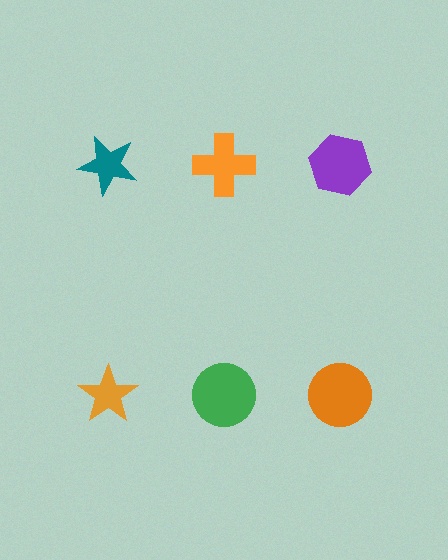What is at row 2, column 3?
An orange circle.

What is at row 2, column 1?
An orange star.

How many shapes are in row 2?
3 shapes.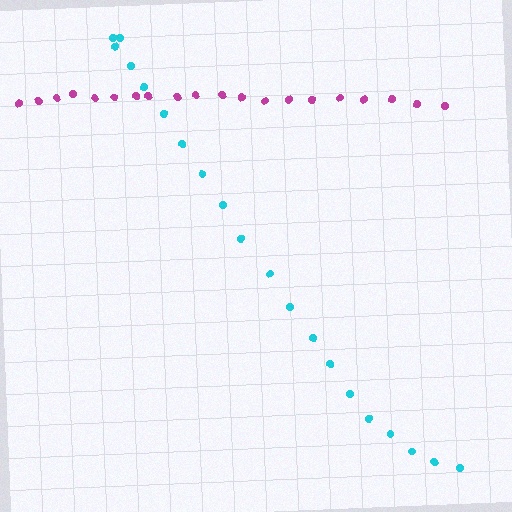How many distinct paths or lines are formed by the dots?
There are 2 distinct paths.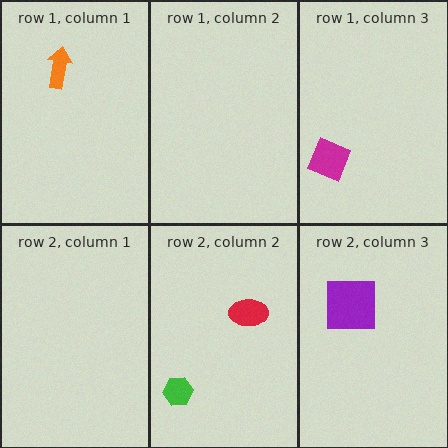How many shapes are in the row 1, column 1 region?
1.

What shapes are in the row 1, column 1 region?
The orange arrow.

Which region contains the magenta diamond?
The row 1, column 3 region.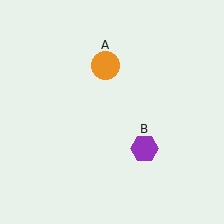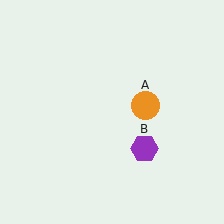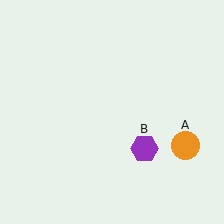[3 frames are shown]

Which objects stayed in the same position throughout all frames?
Purple hexagon (object B) remained stationary.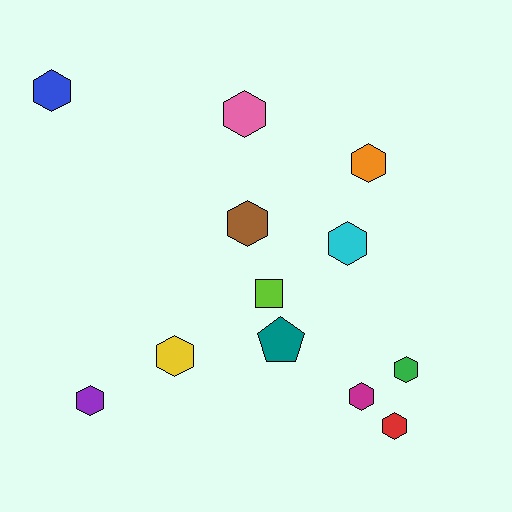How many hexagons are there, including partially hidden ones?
There are 10 hexagons.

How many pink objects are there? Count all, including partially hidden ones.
There is 1 pink object.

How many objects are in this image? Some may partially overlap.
There are 12 objects.